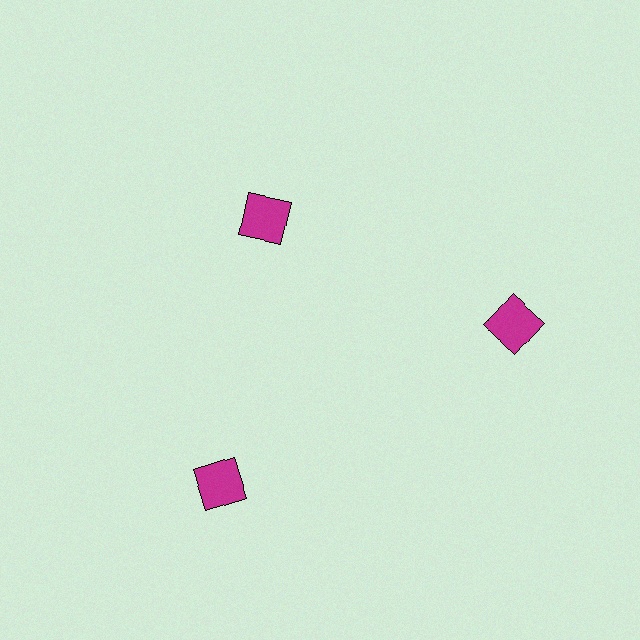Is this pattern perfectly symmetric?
No. The 3 magenta squares are arranged in a ring, but one element near the 11 o'clock position is pulled inward toward the center, breaking the 3-fold rotational symmetry.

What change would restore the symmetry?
The symmetry would be restored by moving it outward, back onto the ring so that all 3 squares sit at equal angles and equal distance from the center.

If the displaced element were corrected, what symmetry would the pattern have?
It would have 3-fold rotational symmetry — the pattern would map onto itself every 120 degrees.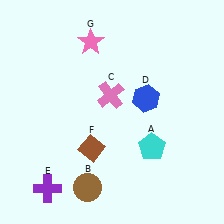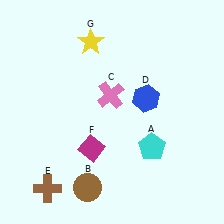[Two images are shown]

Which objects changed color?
E changed from purple to brown. F changed from brown to magenta. G changed from pink to yellow.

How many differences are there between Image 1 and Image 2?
There are 3 differences between the two images.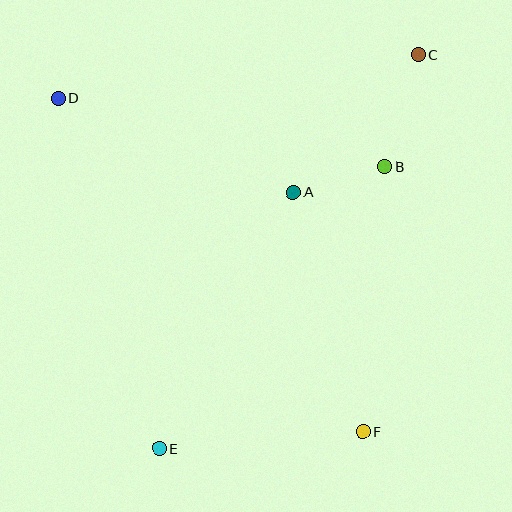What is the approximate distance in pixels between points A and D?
The distance between A and D is approximately 254 pixels.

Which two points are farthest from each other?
Points C and E are farthest from each other.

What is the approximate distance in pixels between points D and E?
The distance between D and E is approximately 364 pixels.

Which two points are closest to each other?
Points A and B are closest to each other.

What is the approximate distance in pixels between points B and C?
The distance between B and C is approximately 117 pixels.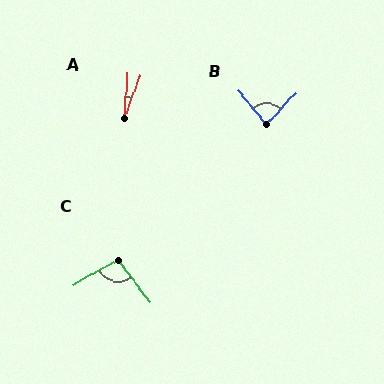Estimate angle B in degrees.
Approximately 82 degrees.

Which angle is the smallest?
A, at approximately 16 degrees.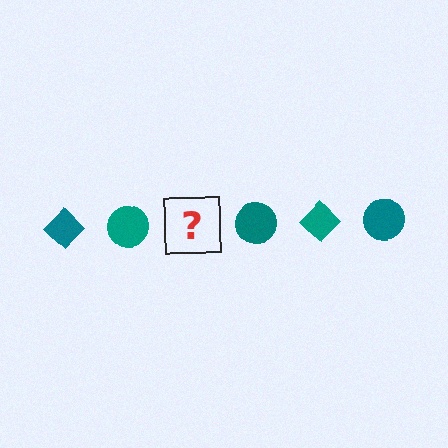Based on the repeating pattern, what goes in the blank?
The blank should be a teal diamond.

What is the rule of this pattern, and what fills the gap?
The rule is that the pattern cycles through diamond, circle shapes in teal. The gap should be filled with a teal diamond.